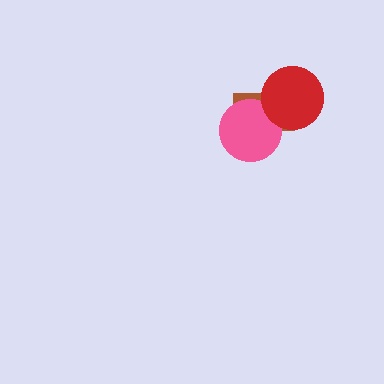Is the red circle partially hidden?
No, no other shape covers it.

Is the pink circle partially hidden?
Yes, it is partially covered by another shape.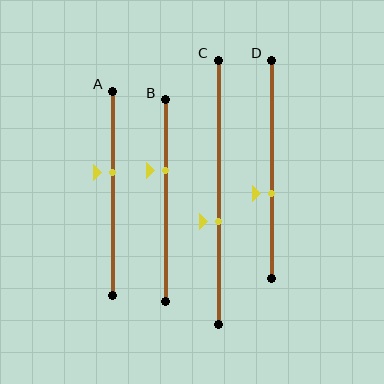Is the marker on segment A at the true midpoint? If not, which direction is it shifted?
No, the marker on segment A is shifted upward by about 10% of the segment length.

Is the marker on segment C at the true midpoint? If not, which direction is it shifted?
No, the marker on segment C is shifted downward by about 11% of the segment length.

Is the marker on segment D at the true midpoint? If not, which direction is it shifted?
No, the marker on segment D is shifted downward by about 11% of the segment length.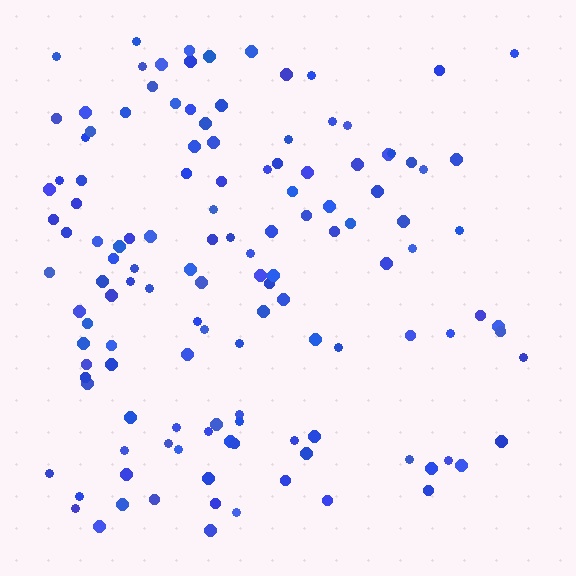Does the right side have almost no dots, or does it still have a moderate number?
Still a moderate number, just noticeably fewer than the left.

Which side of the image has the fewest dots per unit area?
The right.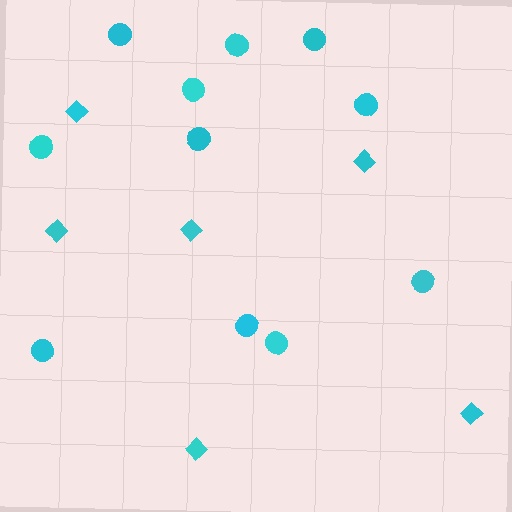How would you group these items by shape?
There are 2 groups: one group of diamonds (6) and one group of circles (11).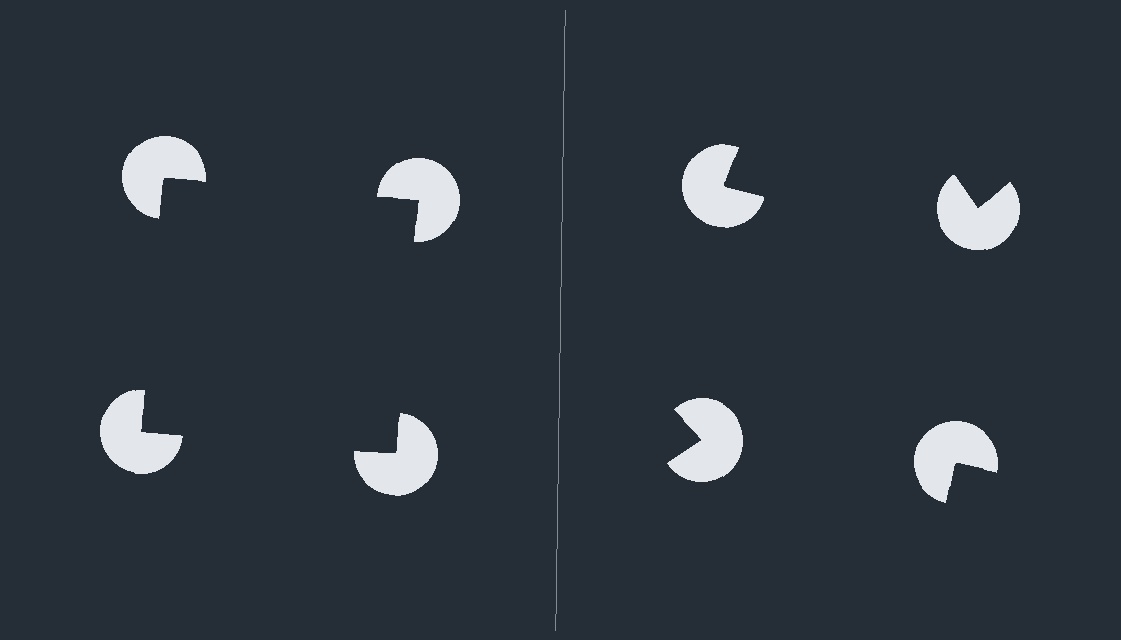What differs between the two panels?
The pac-man discs are positioned identically on both sides; only the wedge orientations differ. On the left they align to a square; on the right they are misaligned.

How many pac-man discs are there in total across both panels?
8 — 4 on each side.